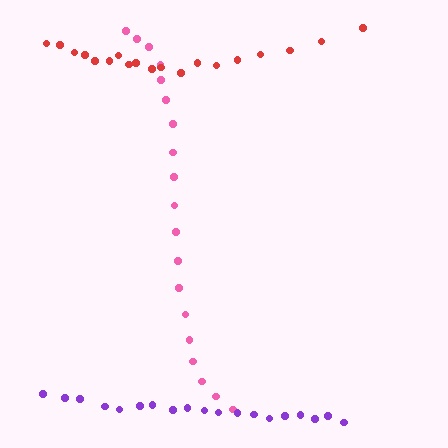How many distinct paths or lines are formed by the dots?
There are 3 distinct paths.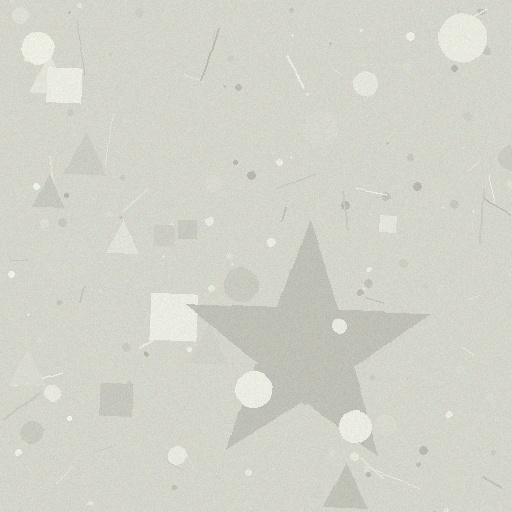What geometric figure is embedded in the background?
A star is embedded in the background.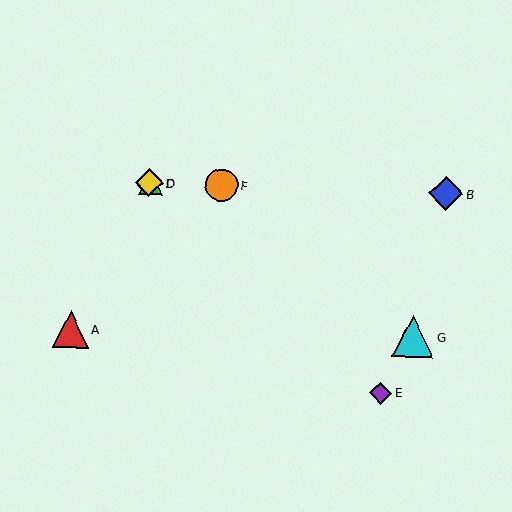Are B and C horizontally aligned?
Yes, both are at y≈193.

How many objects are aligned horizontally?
4 objects (B, C, D, F) are aligned horizontally.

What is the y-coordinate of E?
Object E is at y≈393.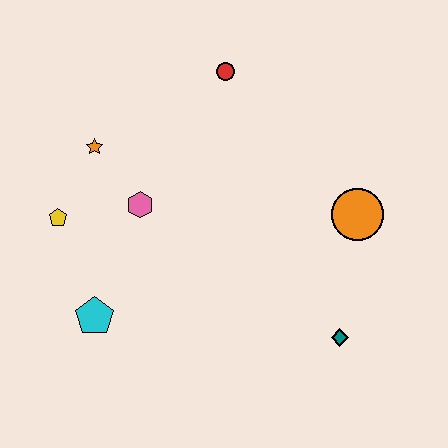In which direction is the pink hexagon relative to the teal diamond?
The pink hexagon is to the left of the teal diamond.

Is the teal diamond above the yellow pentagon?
No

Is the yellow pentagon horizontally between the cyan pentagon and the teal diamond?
No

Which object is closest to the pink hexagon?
The orange star is closest to the pink hexagon.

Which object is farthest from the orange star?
The teal diamond is farthest from the orange star.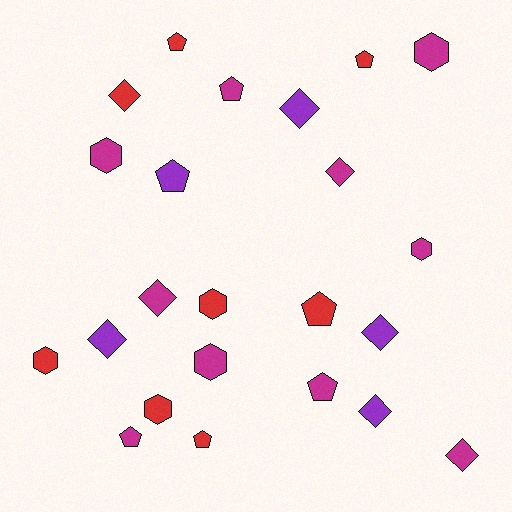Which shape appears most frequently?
Diamond, with 8 objects.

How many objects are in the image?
There are 23 objects.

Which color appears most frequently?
Magenta, with 10 objects.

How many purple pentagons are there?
There is 1 purple pentagon.